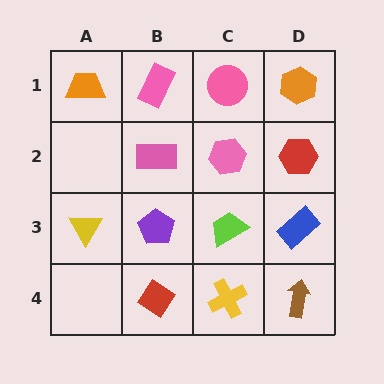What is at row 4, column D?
A brown arrow.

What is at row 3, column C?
A lime trapezoid.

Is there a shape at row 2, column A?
No, that cell is empty.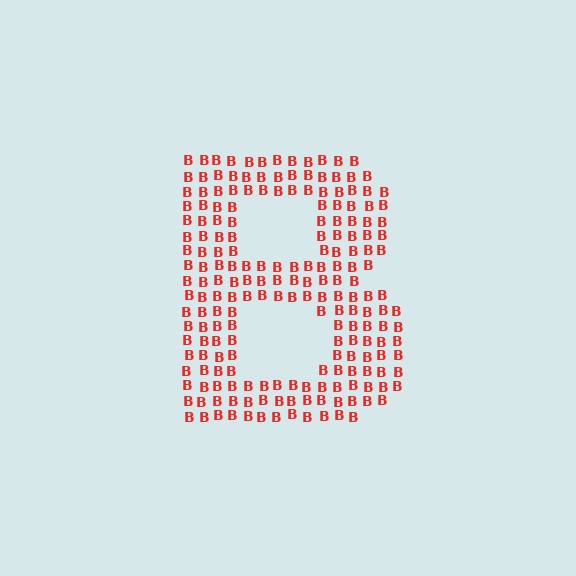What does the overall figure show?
The overall figure shows the letter B.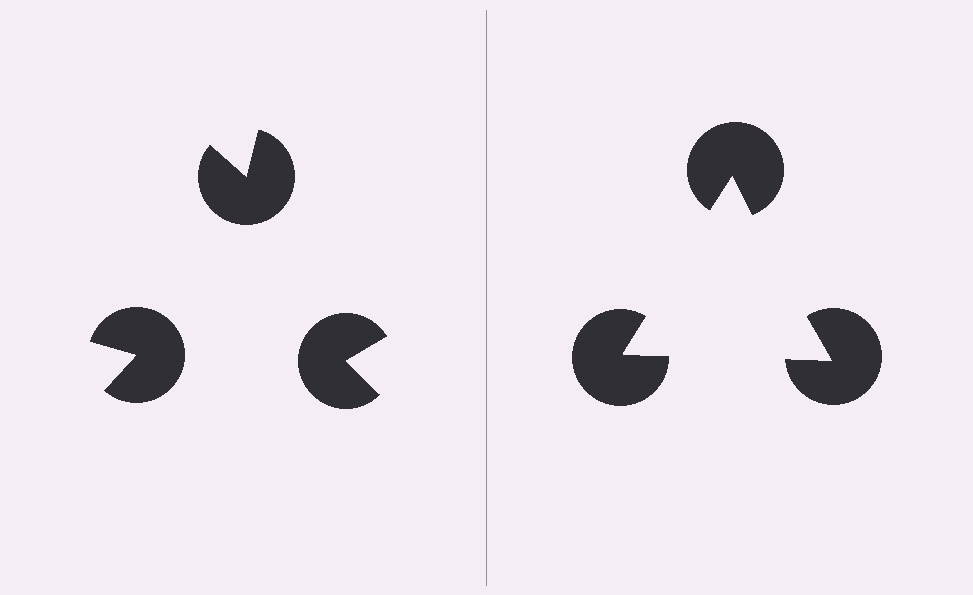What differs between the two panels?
The pac-man discs are positioned identically on both sides; only the wedge orientations differ. On the right they align to a triangle; on the left they are misaligned.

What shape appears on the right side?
An illusory triangle.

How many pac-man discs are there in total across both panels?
6 — 3 on each side.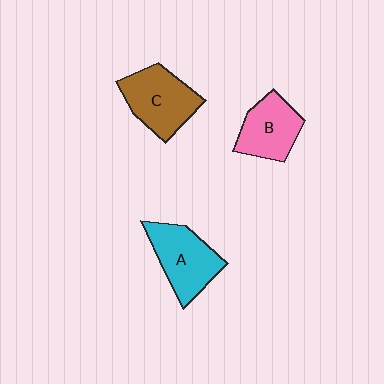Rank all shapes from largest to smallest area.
From largest to smallest: C (brown), A (cyan), B (pink).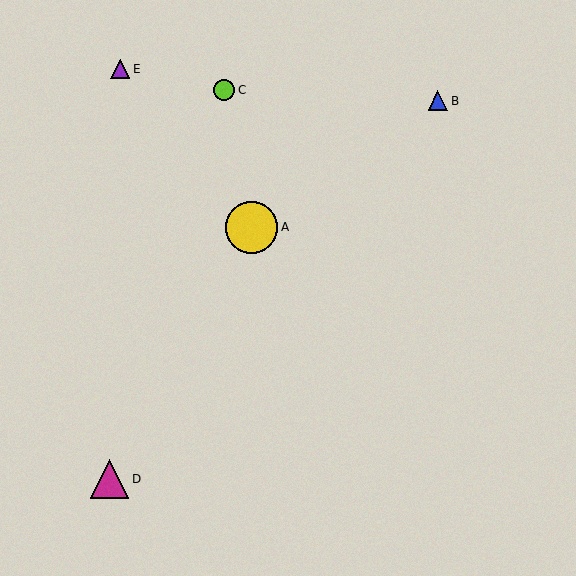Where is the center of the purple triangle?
The center of the purple triangle is at (120, 69).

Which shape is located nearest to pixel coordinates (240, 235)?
The yellow circle (labeled A) at (252, 227) is nearest to that location.